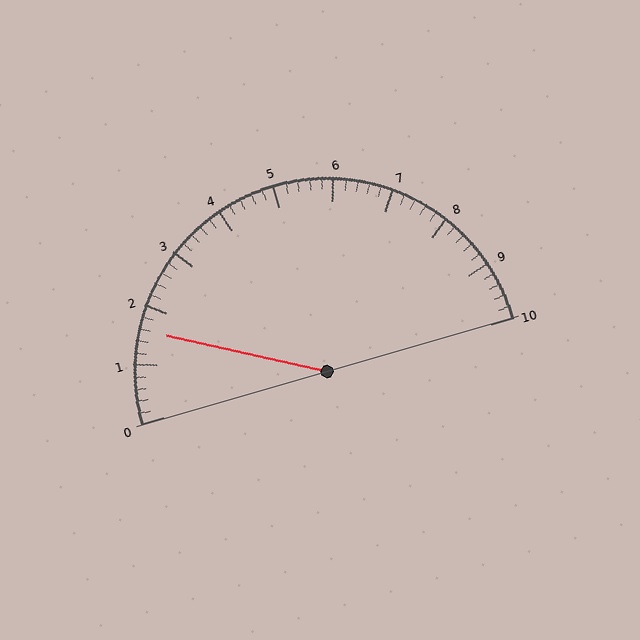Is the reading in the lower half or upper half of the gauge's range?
The reading is in the lower half of the range (0 to 10).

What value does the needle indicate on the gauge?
The needle indicates approximately 1.6.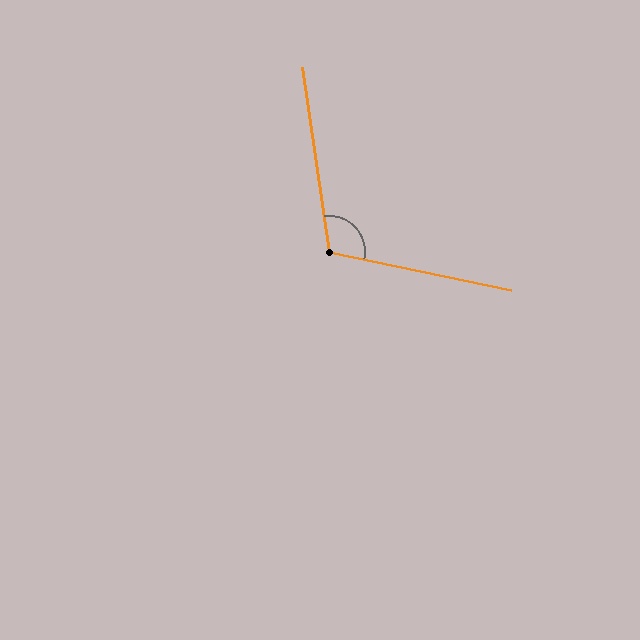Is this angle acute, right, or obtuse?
It is obtuse.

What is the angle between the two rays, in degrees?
Approximately 110 degrees.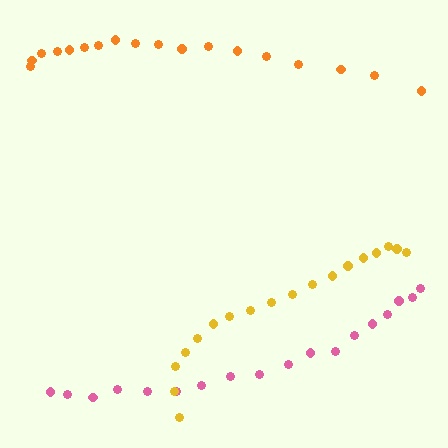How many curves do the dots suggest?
There are 3 distinct paths.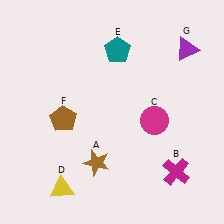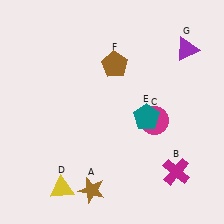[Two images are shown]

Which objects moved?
The objects that moved are: the brown star (A), the teal pentagon (E), the brown pentagon (F).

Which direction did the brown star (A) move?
The brown star (A) moved down.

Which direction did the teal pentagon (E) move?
The teal pentagon (E) moved down.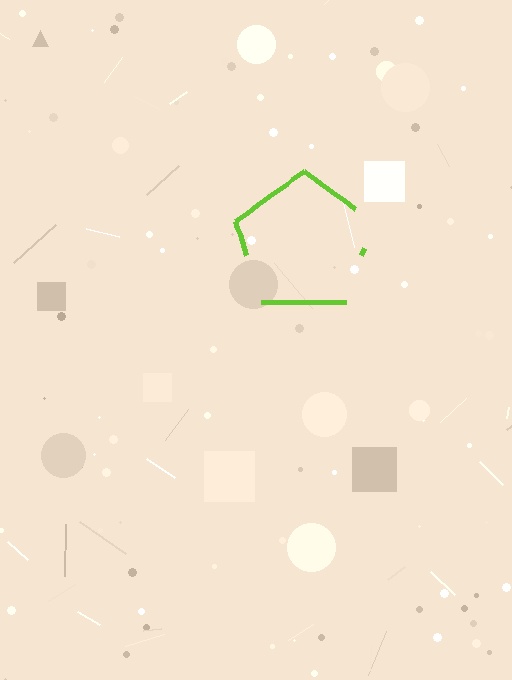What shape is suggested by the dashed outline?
The dashed outline suggests a pentagon.